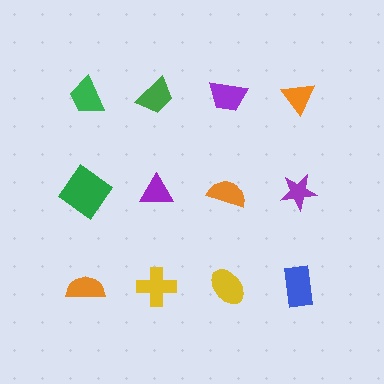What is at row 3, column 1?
An orange semicircle.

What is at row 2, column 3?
An orange semicircle.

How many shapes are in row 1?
4 shapes.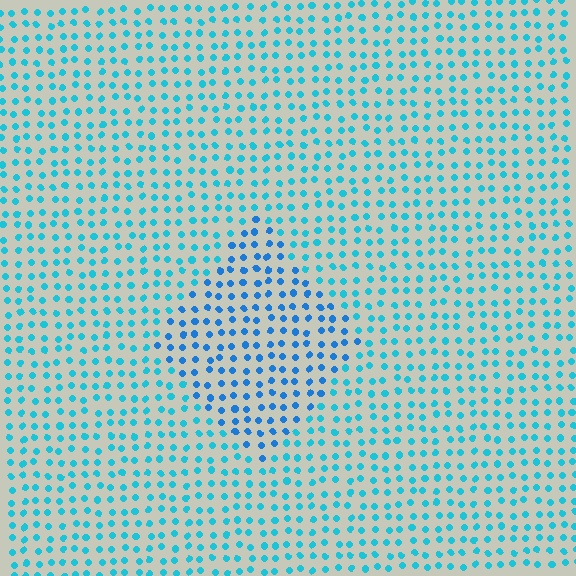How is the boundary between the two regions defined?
The boundary is defined purely by a slight shift in hue (about 23 degrees). Spacing, size, and orientation are identical on both sides.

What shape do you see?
I see a diamond.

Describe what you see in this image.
The image is filled with small cyan elements in a uniform arrangement. A diamond-shaped region is visible where the elements are tinted to a slightly different hue, forming a subtle color boundary.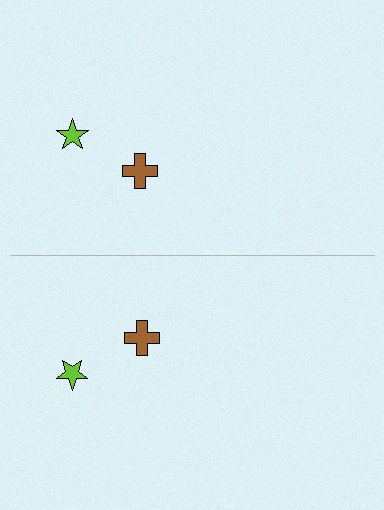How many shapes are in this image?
There are 4 shapes in this image.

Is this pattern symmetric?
Yes, this pattern has bilateral (reflection) symmetry.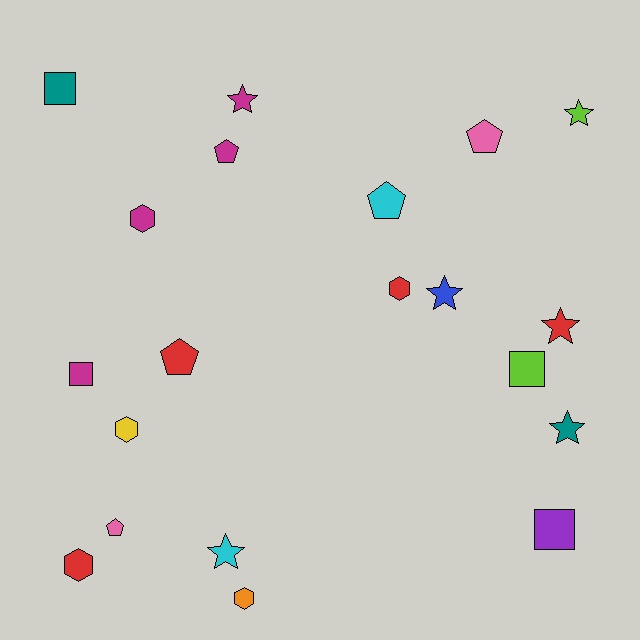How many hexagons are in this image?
There are 5 hexagons.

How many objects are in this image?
There are 20 objects.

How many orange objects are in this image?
There is 1 orange object.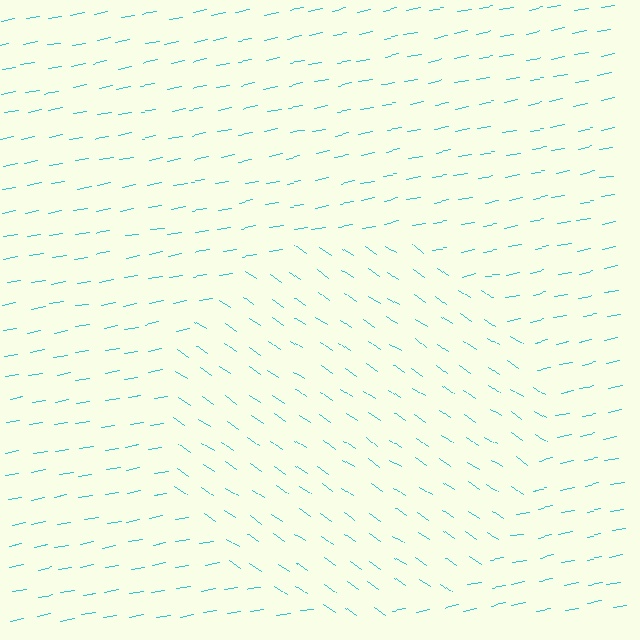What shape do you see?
I see a circle.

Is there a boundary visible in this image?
Yes, there is a texture boundary formed by a change in line orientation.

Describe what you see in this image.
The image is filled with small cyan line segments. A circle region in the image has lines oriented differently from the surrounding lines, creating a visible texture boundary.